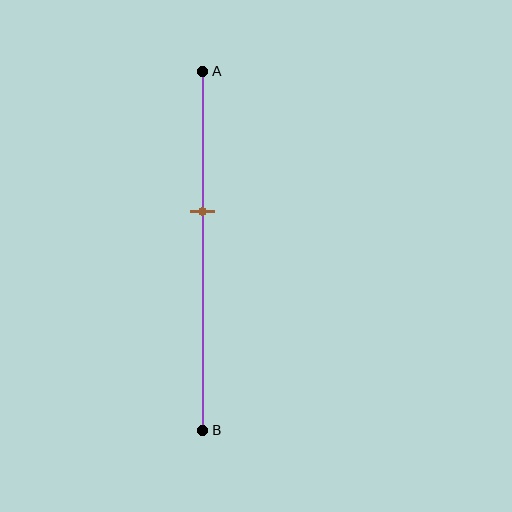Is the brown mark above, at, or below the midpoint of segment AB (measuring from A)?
The brown mark is above the midpoint of segment AB.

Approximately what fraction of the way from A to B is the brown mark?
The brown mark is approximately 40% of the way from A to B.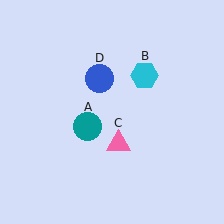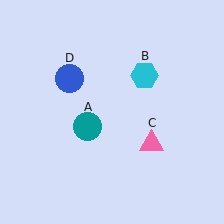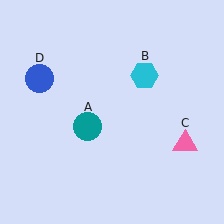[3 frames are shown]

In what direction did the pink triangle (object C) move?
The pink triangle (object C) moved right.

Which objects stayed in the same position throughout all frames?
Teal circle (object A) and cyan hexagon (object B) remained stationary.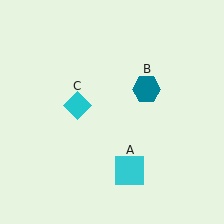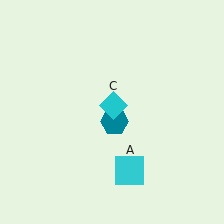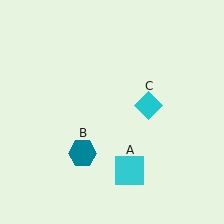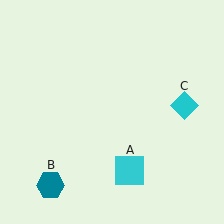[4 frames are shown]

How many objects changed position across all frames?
2 objects changed position: teal hexagon (object B), cyan diamond (object C).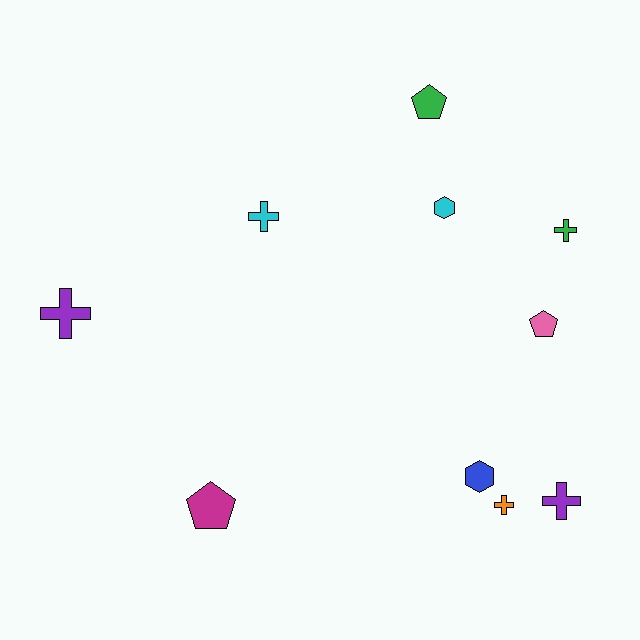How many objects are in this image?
There are 10 objects.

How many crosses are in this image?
There are 5 crosses.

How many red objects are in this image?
There are no red objects.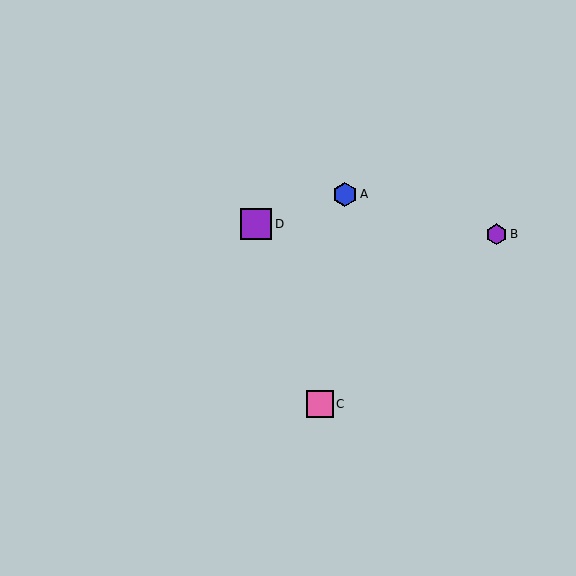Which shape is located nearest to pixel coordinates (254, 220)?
The purple square (labeled D) at (256, 224) is nearest to that location.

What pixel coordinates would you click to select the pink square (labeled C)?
Click at (320, 404) to select the pink square C.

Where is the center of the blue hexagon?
The center of the blue hexagon is at (345, 194).